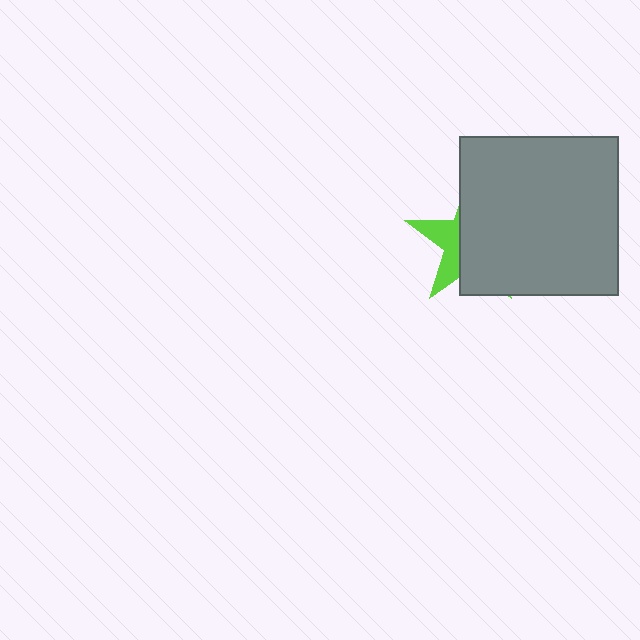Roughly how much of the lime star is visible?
A small part of it is visible (roughly 34%).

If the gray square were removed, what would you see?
You would see the complete lime star.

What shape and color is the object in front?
The object in front is a gray square.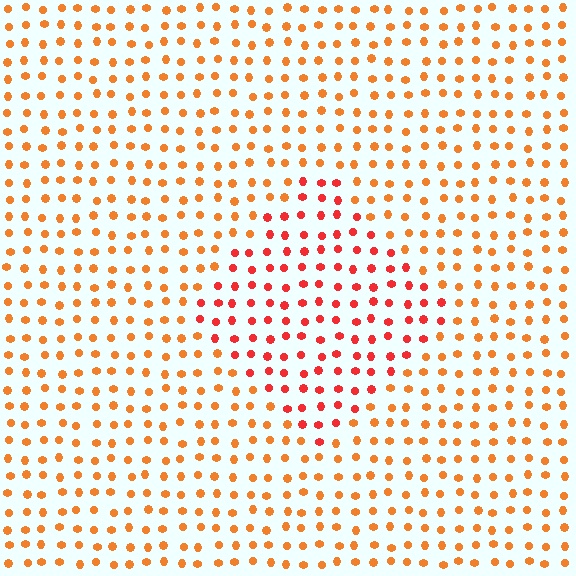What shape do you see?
I see a diamond.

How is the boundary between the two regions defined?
The boundary is defined purely by a slight shift in hue (about 27 degrees). Spacing, size, and orientation are identical on both sides.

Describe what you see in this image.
The image is filled with small orange elements in a uniform arrangement. A diamond-shaped region is visible where the elements are tinted to a slightly different hue, forming a subtle color boundary.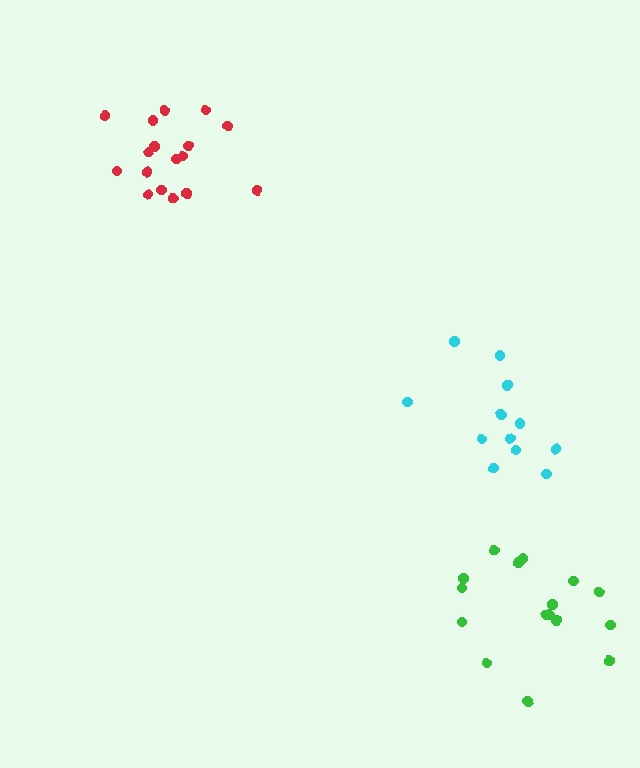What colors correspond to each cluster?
The clusters are colored: cyan, green, red.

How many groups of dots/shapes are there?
There are 3 groups.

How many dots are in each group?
Group 1: 12 dots, Group 2: 16 dots, Group 3: 17 dots (45 total).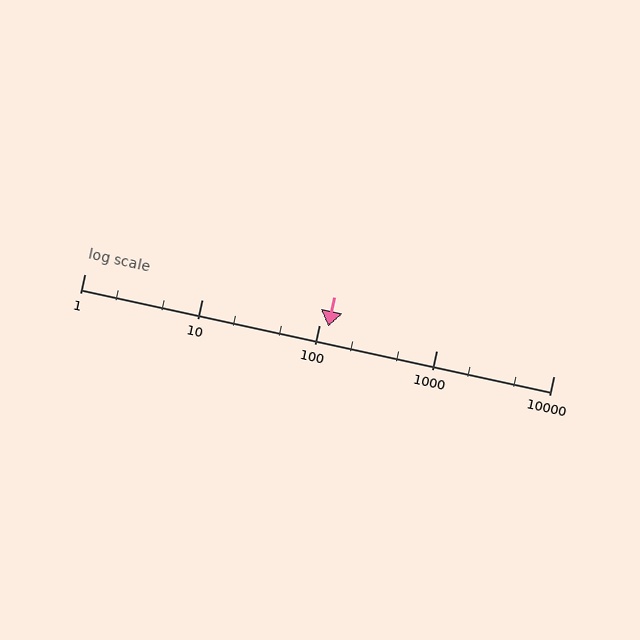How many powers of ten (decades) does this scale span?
The scale spans 4 decades, from 1 to 10000.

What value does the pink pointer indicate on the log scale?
The pointer indicates approximately 120.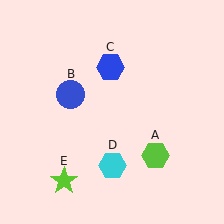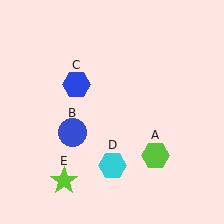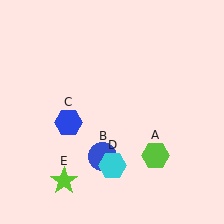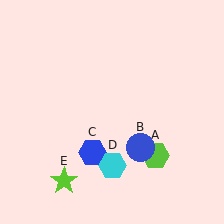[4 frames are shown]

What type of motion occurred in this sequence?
The blue circle (object B), blue hexagon (object C) rotated counterclockwise around the center of the scene.